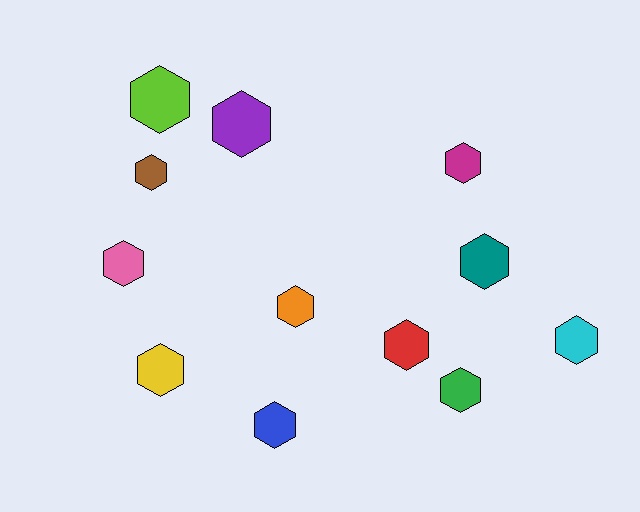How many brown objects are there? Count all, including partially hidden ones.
There is 1 brown object.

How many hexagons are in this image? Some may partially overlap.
There are 12 hexagons.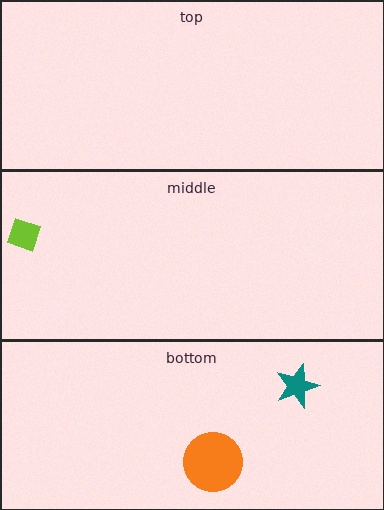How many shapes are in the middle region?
1.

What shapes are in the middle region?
The lime diamond.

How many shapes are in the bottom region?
2.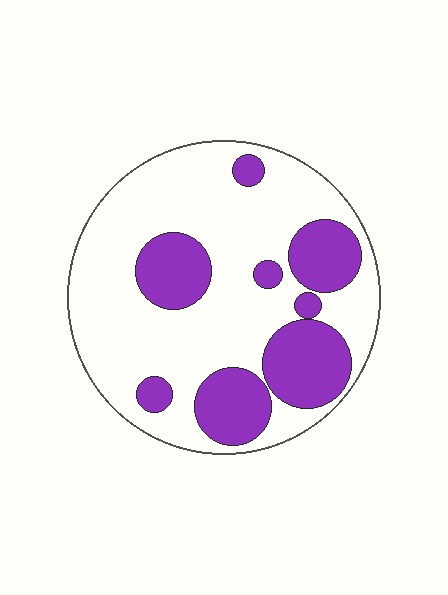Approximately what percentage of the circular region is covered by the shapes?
Approximately 30%.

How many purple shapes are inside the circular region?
8.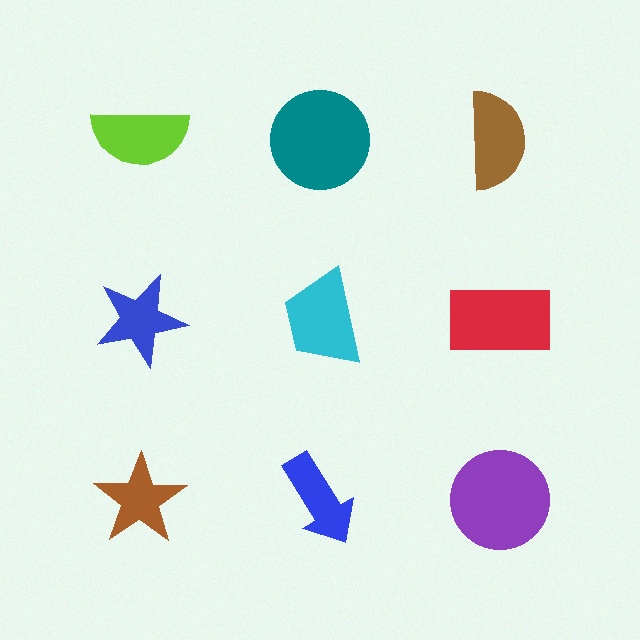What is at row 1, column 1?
A lime semicircle.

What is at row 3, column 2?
A blue arrow.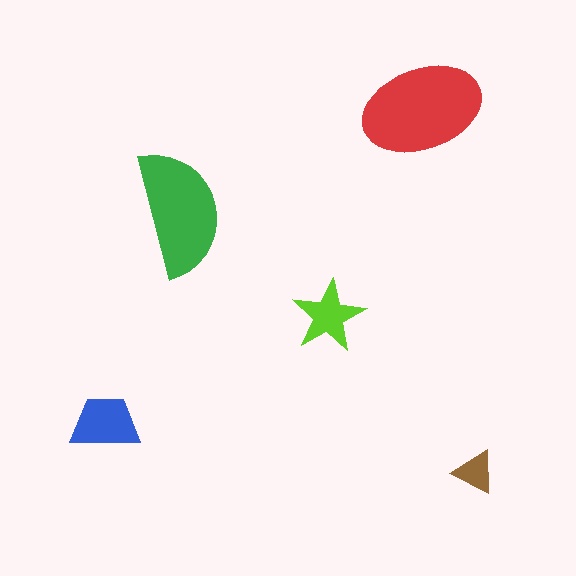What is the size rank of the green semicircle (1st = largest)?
2nd.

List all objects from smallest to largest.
The brown triangle, the lime star, the blue trapezoid, the green semicircle, the red ellipse.